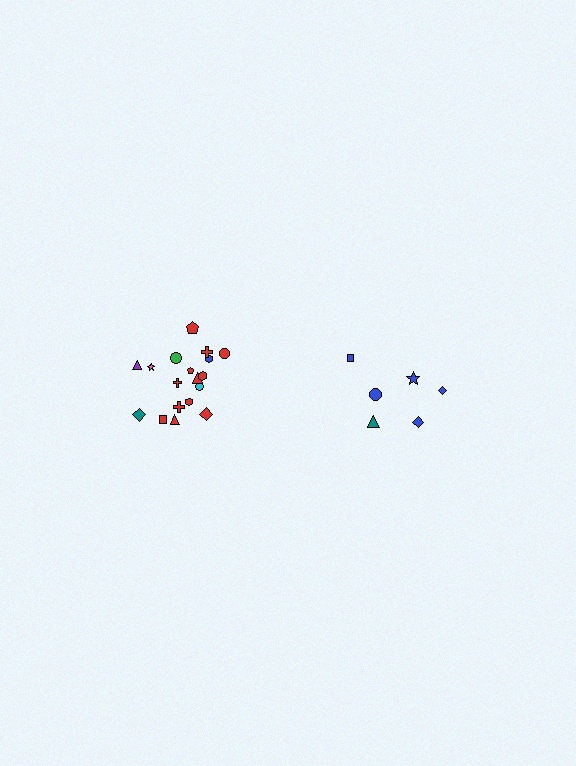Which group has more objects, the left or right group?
The left group.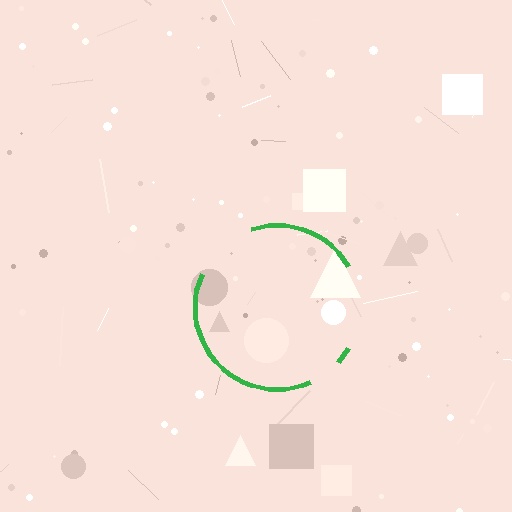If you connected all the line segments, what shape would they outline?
They would outline a circle.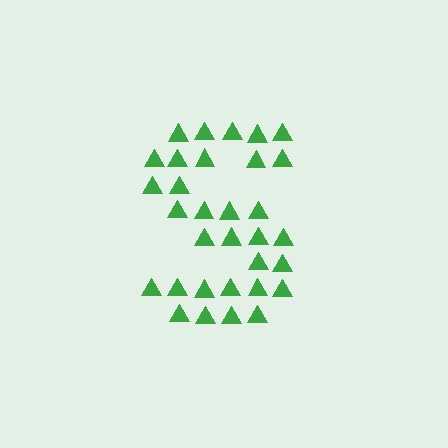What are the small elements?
The small elements are triangles.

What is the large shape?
The large shape is the letter S.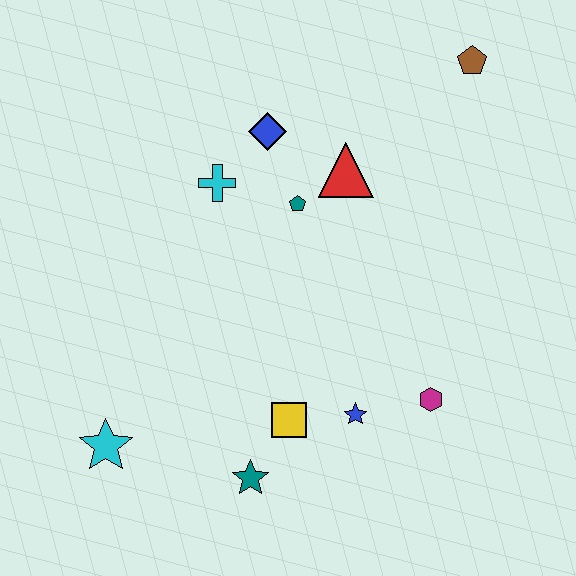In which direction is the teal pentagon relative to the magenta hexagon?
The teal pentagon is above the magenta hexagon.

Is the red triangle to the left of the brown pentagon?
Yes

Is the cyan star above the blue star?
No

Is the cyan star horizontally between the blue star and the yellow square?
No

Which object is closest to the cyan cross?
The blue diamond is closest to the cyan cross.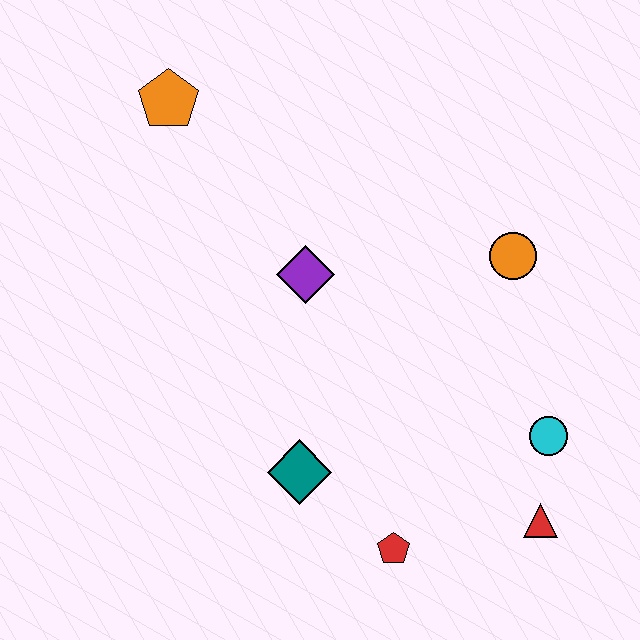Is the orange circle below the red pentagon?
No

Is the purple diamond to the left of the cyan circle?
Yes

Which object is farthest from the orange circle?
The orange pentagon is farthest from the orange circle.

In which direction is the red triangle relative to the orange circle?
The red triangle is below the orange circle.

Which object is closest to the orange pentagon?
The purple diamond is closest to the orange pentagon.